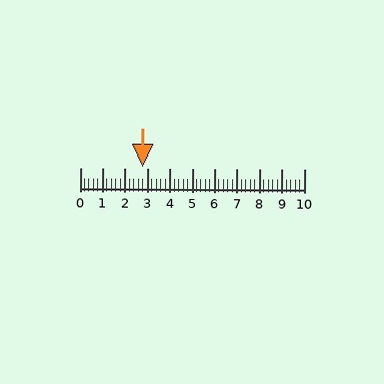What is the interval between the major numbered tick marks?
The major tick marks are spaced 1 units apart.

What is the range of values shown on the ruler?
The ruler shows values from 0 to 10.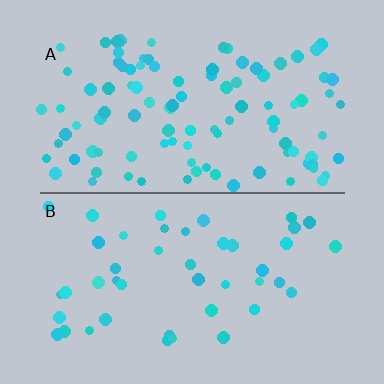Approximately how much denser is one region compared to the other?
Approximately 2.3× — region A over region B.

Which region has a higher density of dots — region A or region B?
A (the top).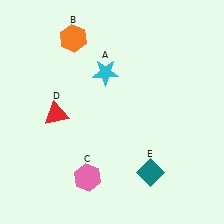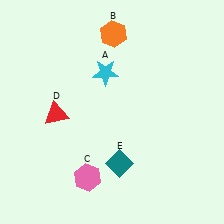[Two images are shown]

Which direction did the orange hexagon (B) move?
The orange hexagon (B) moved right.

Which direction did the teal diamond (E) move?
The teal diamond (E) moved left.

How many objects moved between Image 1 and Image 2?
2 objects moved between the two images.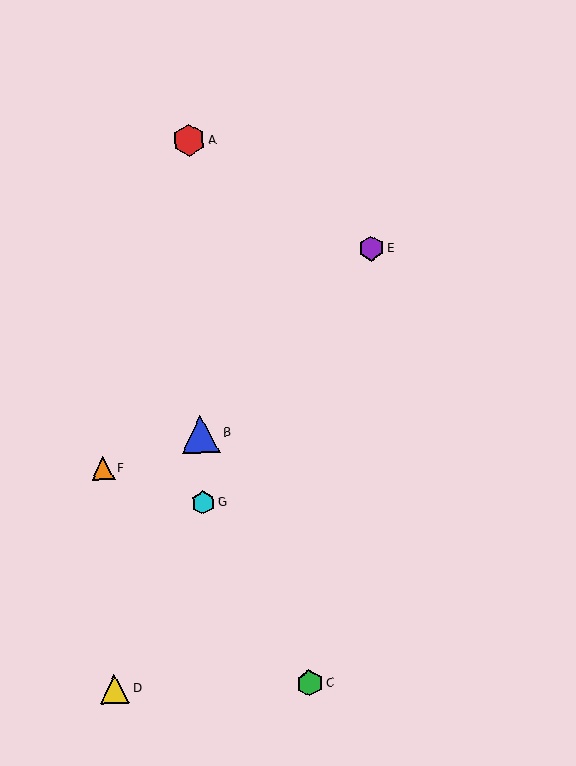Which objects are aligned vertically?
Objects A, B, G are aligned vertically.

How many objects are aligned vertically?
3 objects (A, B, G) are aligned vertically.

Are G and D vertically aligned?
No, G is at x≈203 and D is at x≈115.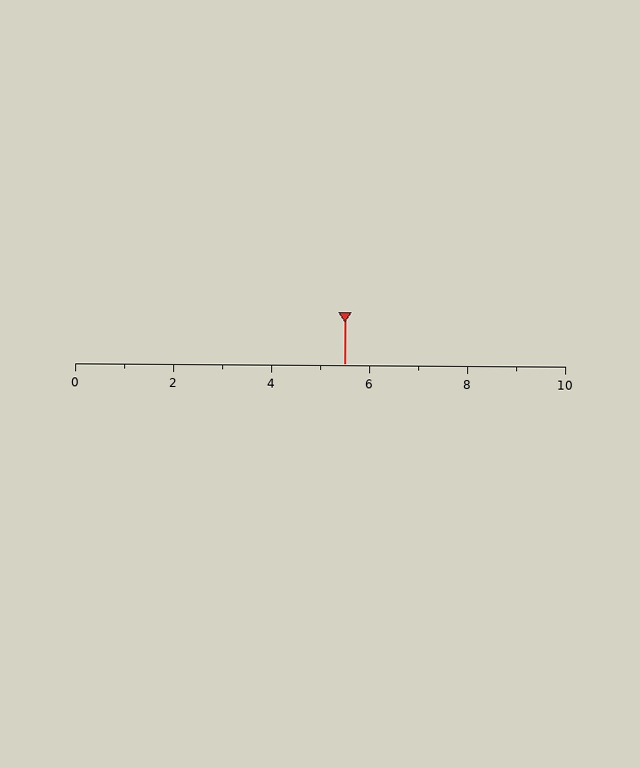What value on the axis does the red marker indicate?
The marker indicates approximately 5.5.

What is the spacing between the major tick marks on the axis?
The major ticks are spaced 2 apart.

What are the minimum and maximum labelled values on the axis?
The axis runs from 0 to 10.